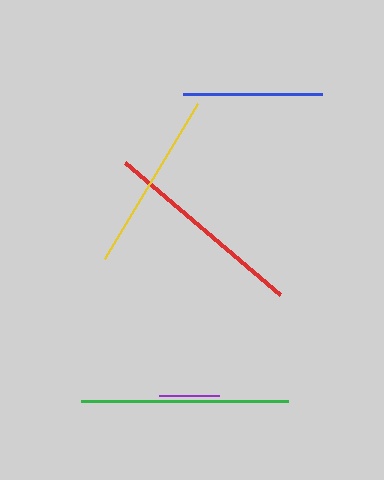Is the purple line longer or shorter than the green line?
The green line is longer than the purple line.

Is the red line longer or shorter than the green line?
The green line is longer than the red line.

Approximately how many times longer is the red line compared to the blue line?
The red line is approximately 1.5 times the length of the blue line.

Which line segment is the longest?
The green line is the longest at approximately 207 pixels.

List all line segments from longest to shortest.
From longest to shortest: green, red, yellow, blue, purple.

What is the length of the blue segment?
The blue segment is approximately 139 pixels long.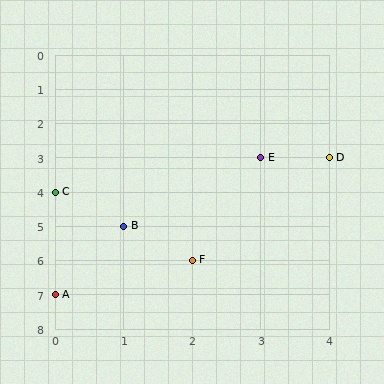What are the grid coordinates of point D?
Point D is at grid coordinates (4, 3).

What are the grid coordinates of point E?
Point E is at grid coordinates (3, 3).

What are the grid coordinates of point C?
Point C is at grid coordinates (0, 4).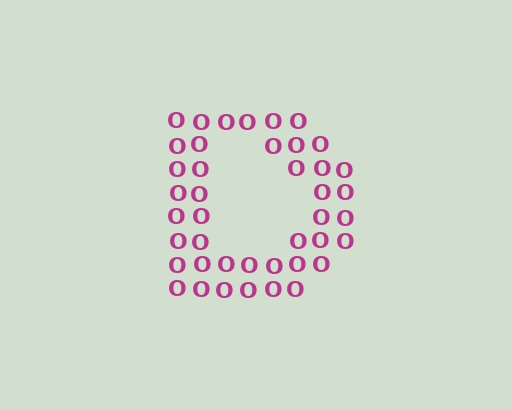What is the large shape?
The large shape is the letter D.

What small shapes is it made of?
It is made of small letter O's.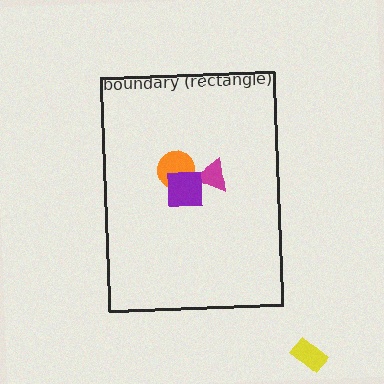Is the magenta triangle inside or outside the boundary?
Inside.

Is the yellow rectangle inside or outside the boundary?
Outside.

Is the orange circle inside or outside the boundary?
Inside.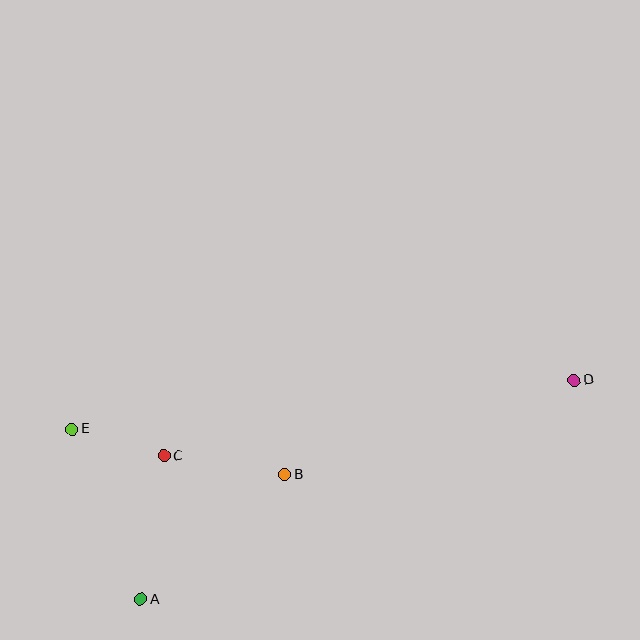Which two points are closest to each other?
Points C and E are closest to each other.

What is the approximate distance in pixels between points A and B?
The distance between A and B is approximately 191 pixels.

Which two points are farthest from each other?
Points D and E are farthest from each other.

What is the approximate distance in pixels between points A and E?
The distance between A and E is approximately 184 pixels.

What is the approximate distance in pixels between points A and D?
The distance between A and D is approximately 486 pixels.